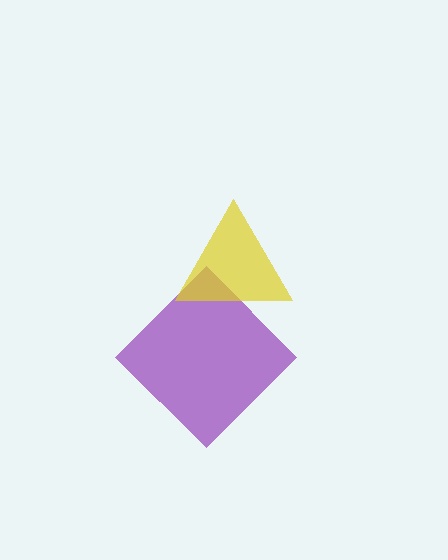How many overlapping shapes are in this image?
There are 2 overlapping shapes in the image.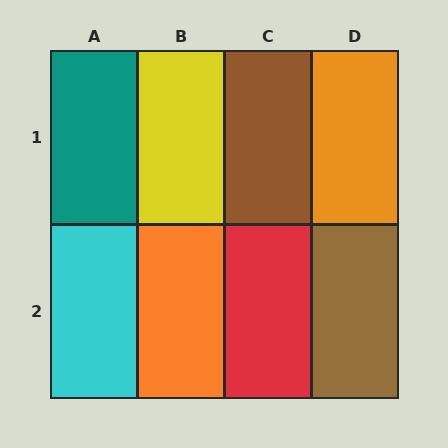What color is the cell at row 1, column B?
Yellow.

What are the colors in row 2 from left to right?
Cyan, orange, red, brown.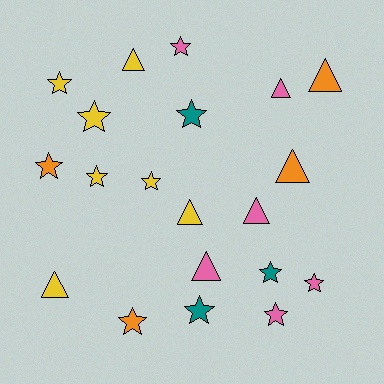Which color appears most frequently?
Yellow, with 7 objects.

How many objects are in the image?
There are 20 objects.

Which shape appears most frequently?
Star, with 12 objects.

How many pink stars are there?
There are 3 pink stars.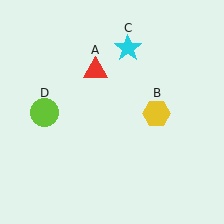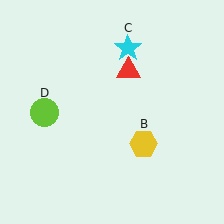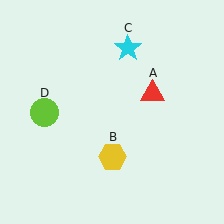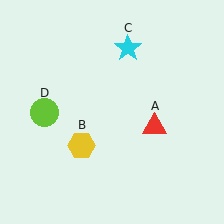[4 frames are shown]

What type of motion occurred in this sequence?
The red triangle (object A), yellow hexagon (object B) rotated clockwise around the center of the scene.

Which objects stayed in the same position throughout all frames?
Cyan star (object C) and lime circle (object D) remained stationary.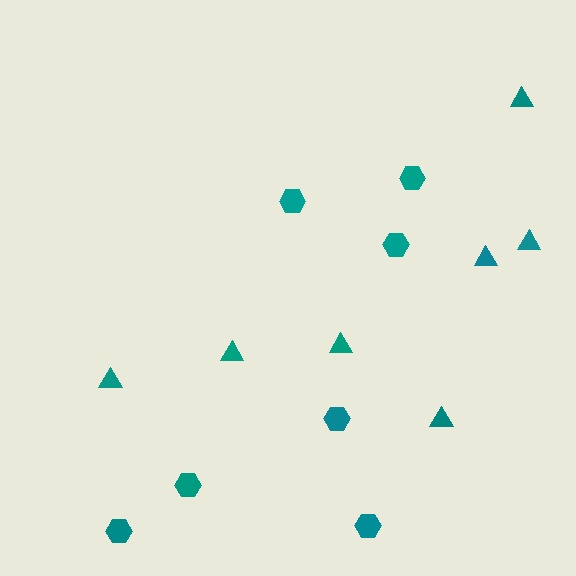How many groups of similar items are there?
There are 2 groups: one group of triangles (7) and one group of hexagons (7).